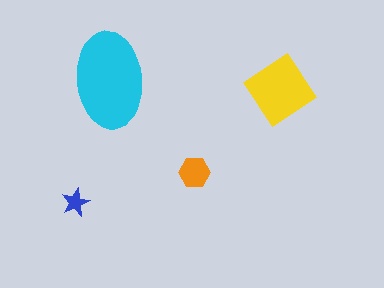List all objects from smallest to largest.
The blue star, the orange hexagon, the yellow diamond, the cyan ellipse.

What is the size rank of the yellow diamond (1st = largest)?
2nd.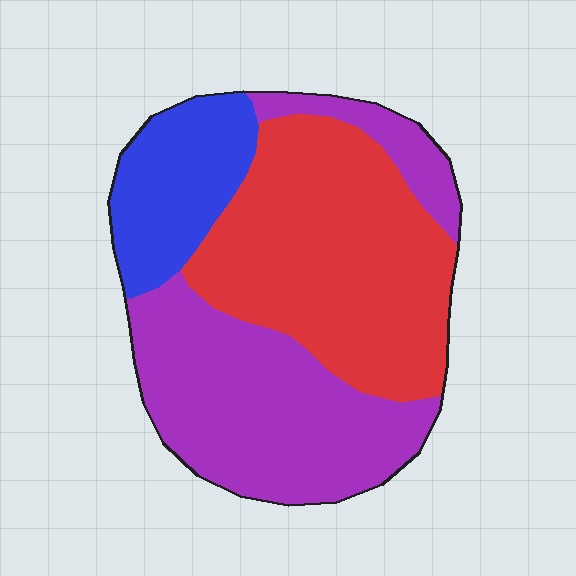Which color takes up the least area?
Blue, at roughly 15%.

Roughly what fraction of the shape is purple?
Purple takes up between a third and a half of the shape.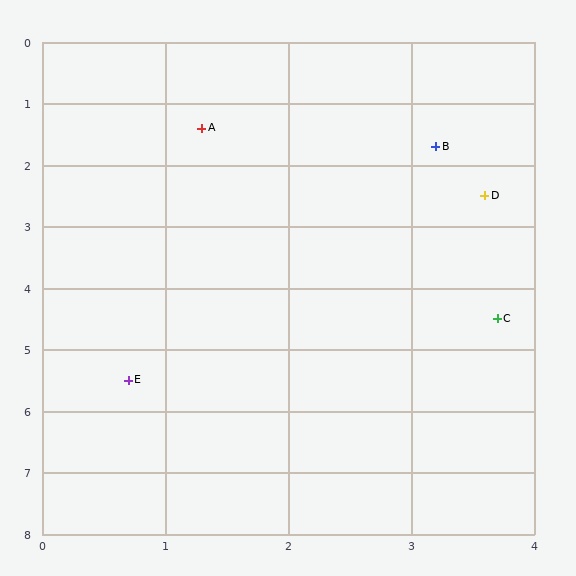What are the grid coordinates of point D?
Point D is at approximately (3.6, 2.5).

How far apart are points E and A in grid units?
Points E and A are about 4.1 grid units apart.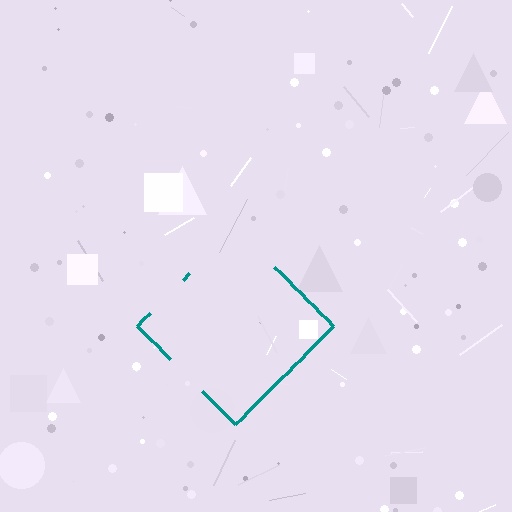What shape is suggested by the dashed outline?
The dashed outline suggests a diamond.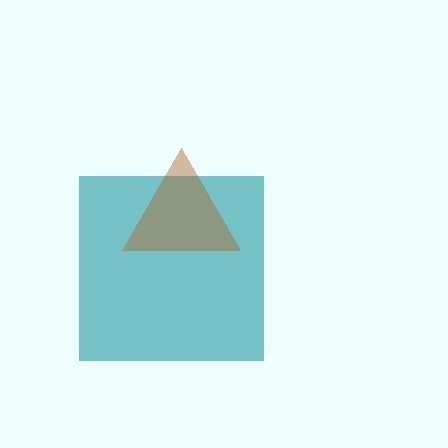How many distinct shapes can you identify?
There are 2 distinct shapes: a teal square, a brown triangle.